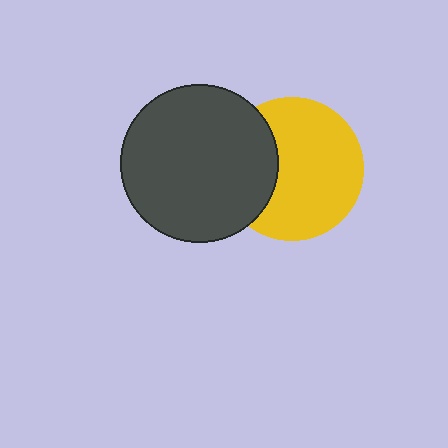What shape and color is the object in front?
The object in front is a dark gray circle.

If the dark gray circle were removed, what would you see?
You would see the complete yellow circle.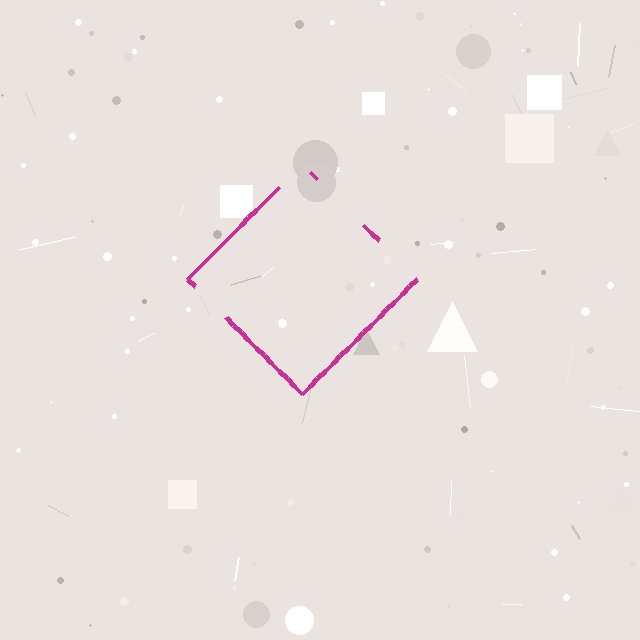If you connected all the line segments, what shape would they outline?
They would outline a diamond.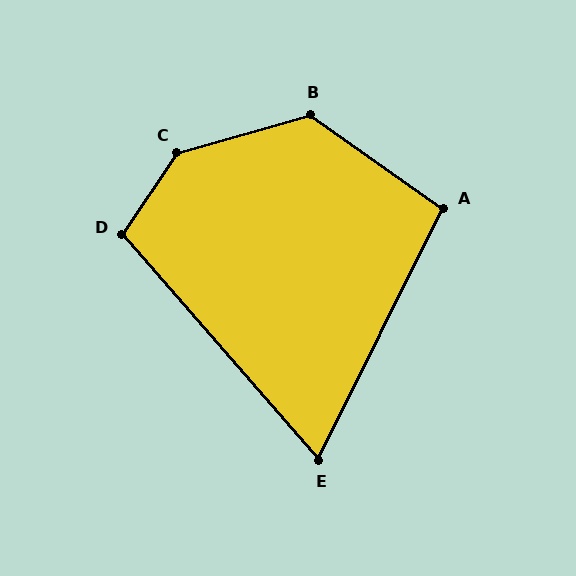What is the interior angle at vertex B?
Approximately 129 degrees (obtuse).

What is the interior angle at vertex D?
Approximately 105 degrees (obtuse).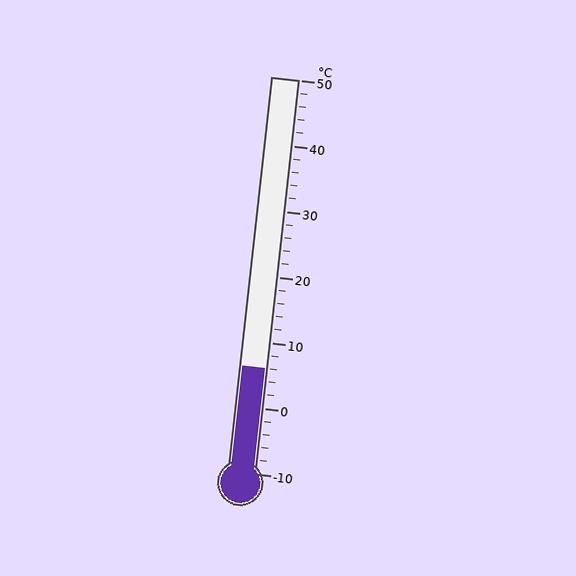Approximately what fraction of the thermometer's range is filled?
The thermometer is filled to approximately 25% of its range.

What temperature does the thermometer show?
The thermometer shows approximately 6°C.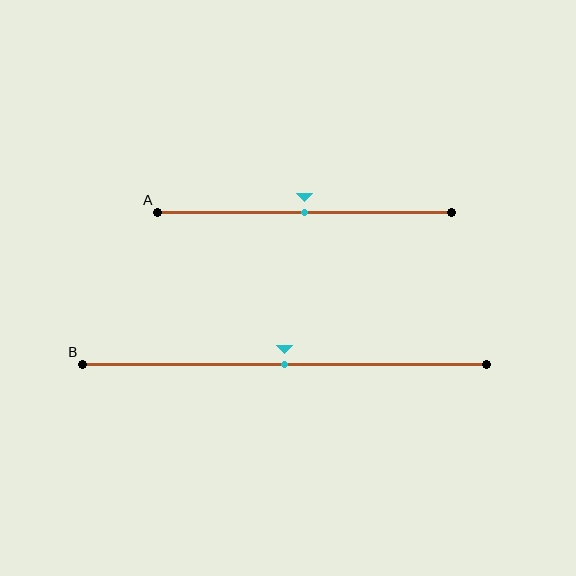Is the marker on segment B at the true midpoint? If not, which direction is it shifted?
Yes, the marker on segment B is at the true midpoint.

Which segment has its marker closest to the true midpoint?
Segment A has its marker closest to the true midpoint.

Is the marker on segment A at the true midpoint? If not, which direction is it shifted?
Yes, the marker on segment A is at the true midpoint.